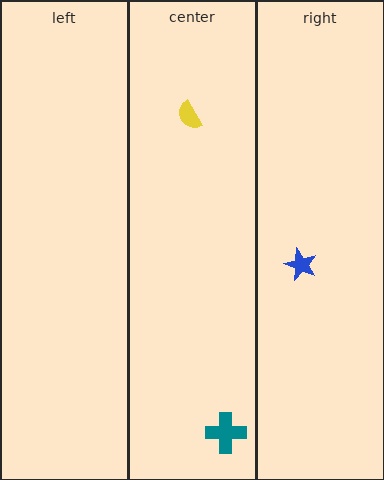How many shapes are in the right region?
1.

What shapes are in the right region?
The blue star.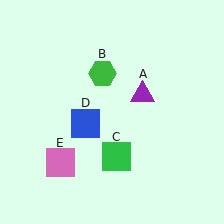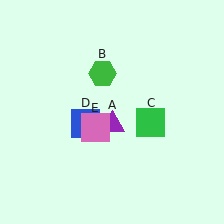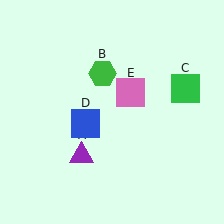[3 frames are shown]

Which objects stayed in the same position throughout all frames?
Green hexagon (object B) and blue square (object D) remained stationary.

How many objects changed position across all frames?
3 objects changed position: purple triangle (object A), green square (object C), pink square (object E).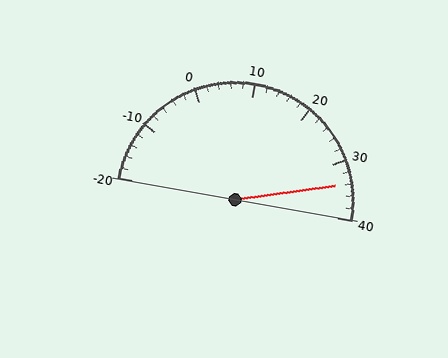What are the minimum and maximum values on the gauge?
The gauge ranges from -20 to 40.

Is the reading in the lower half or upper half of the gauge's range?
The reading is in the upper half of the range (-20 to 40).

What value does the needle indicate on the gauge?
The needle indicates approximately 34.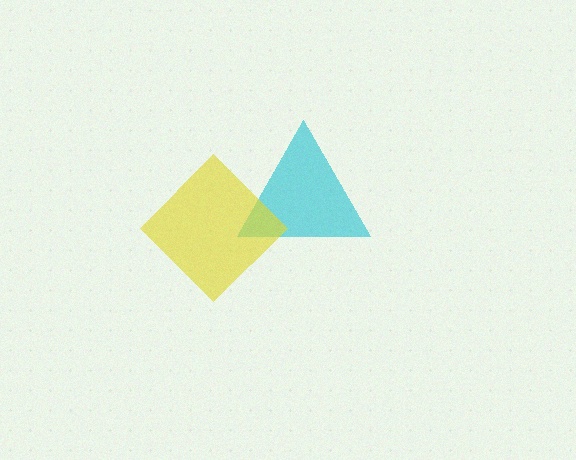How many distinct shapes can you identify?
There are 2 distinct shapes: a cyan triangle, a yellow diamond.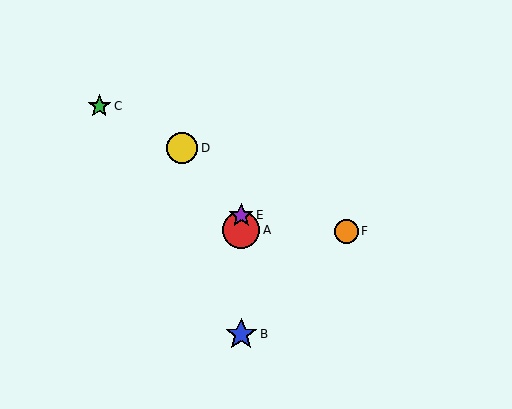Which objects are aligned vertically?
Objects A, B, E are aligned vertically.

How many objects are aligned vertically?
3 objects (A, B, E) are aligned vertically.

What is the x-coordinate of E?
Object E is at x≈241.